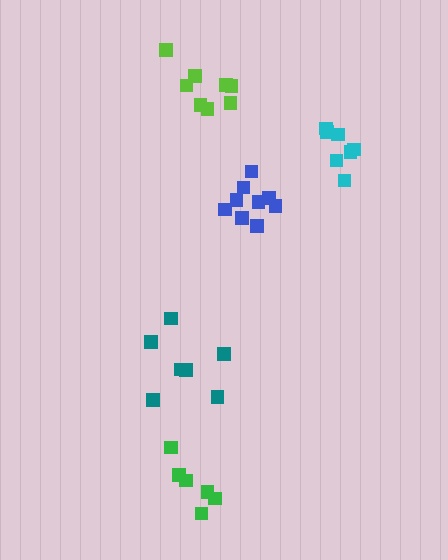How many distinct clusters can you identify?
There are 5 distinct clusters.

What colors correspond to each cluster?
The clusters are colored: green, blue, lime, teal, cyan.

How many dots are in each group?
Group 1: 6 dots, Group 2: 9 dots, Group 3: 8 dots, Group 4: 7 dots, Group 5: 7 dots (37 total).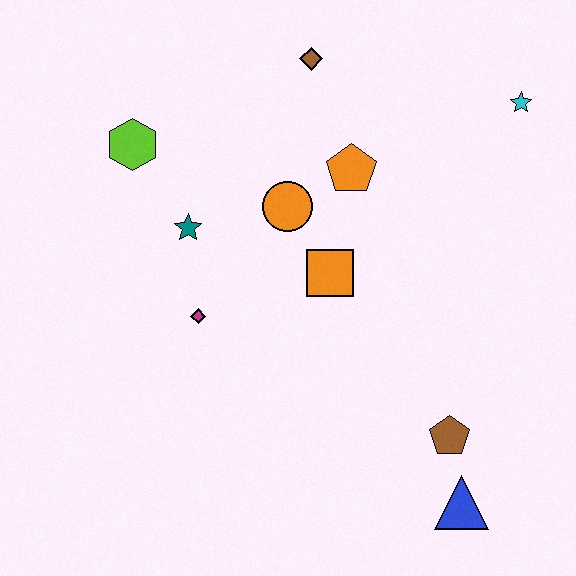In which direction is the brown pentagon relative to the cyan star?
The brown pentagon is below the cyan star.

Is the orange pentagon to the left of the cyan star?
Yes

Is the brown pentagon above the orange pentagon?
No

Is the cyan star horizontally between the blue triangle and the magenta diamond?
No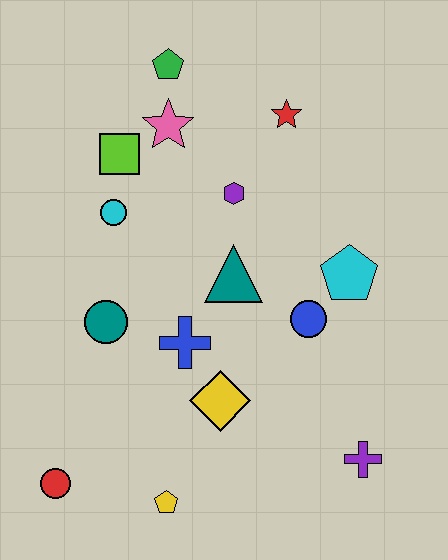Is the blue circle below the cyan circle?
Yes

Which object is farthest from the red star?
The red circle is farthest from the red star.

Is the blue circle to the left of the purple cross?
Yes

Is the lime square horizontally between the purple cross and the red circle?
Yes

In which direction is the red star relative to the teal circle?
The red star is above the teal circle.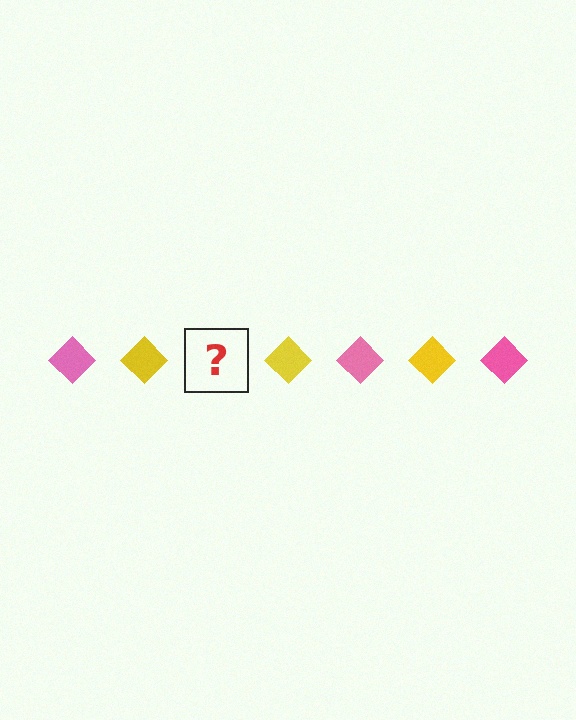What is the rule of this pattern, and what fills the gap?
The rule is that the pattern cycles through pink, yellow diamonds. The gap should be filled with a pink diamond.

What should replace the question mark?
The question mark should be replaced with a pink diamond.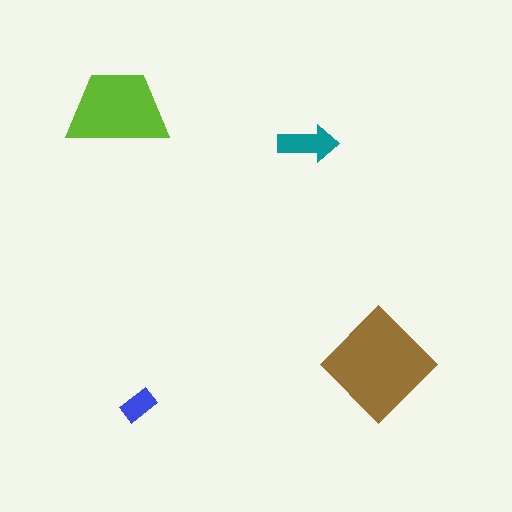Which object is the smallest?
The blue rectangle.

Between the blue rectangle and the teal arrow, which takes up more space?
The teal arrow.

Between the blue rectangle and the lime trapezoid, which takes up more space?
The lime trapezoid.